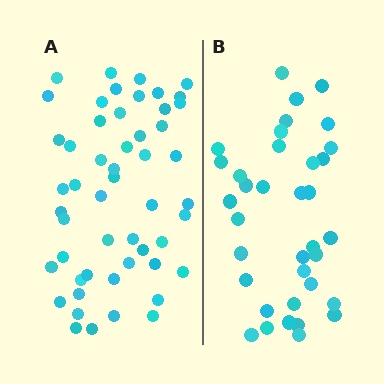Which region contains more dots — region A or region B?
Region A (the left region) has more dots.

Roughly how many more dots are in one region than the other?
Region A has approximately 15 more dots than region B.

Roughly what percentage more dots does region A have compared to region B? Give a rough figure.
About 45% more.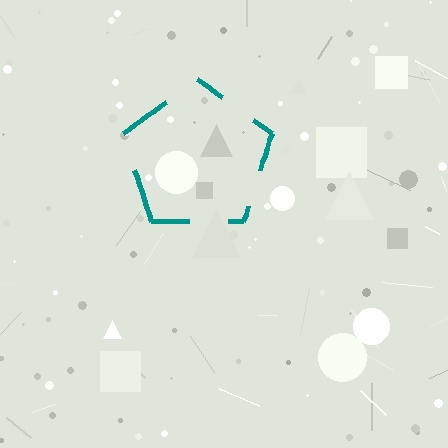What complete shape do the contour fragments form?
The contour fragments form a pentagon.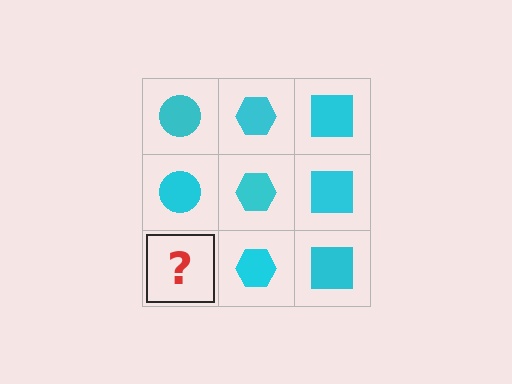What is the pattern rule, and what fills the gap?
The rule is that each column has a consistent shape. The gap should be filled with a cyan circle.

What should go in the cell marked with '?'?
The missing cell should contain a cyan circle.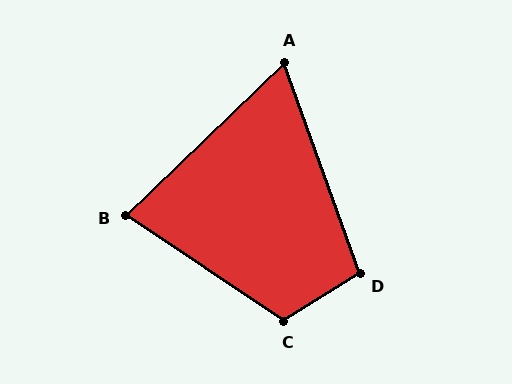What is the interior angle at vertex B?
Approximately 78 degrees (acute).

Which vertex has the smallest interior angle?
A, at approximately 66 degrees.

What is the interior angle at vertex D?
Approximately 102 degrees (obtuse).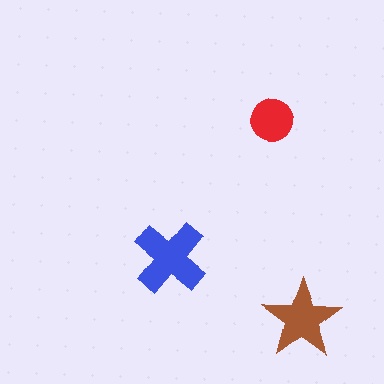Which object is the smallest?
The red circle.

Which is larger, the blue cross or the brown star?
The blue cross.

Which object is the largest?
The blue cross.